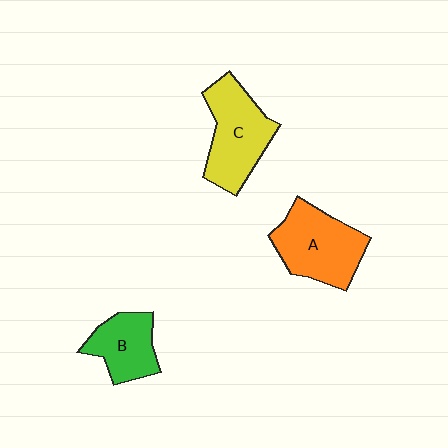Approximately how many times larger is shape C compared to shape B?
Approximately 1.4 times.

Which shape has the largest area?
Shape A (orange).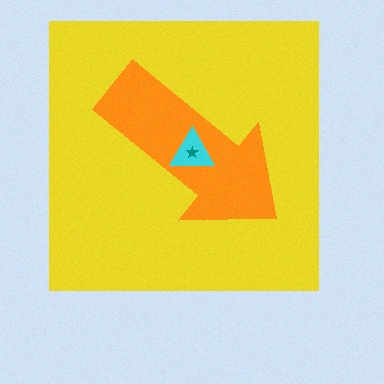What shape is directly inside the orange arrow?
The cyan triangle.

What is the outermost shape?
The yellow square.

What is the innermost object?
The teal star.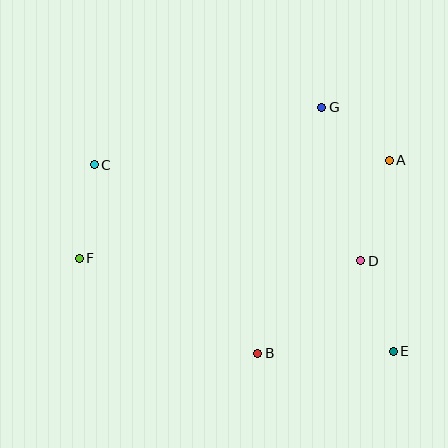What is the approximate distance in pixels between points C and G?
The distance between C and G is approximately 234 pixels.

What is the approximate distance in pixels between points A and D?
The distance between A and D is approximately 105 pixels.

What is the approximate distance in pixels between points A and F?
The distance between A and F is approximately 325 pixels.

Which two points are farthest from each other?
Points C and E are farthest from each other.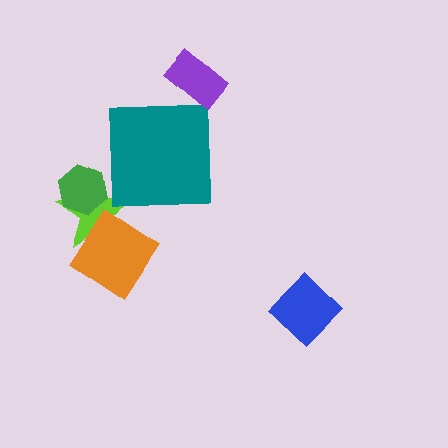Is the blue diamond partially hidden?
No, no other shape covers it.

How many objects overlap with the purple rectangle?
0 objects overlap with the purple rectangle.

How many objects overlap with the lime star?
2 objects overlap with the lime star.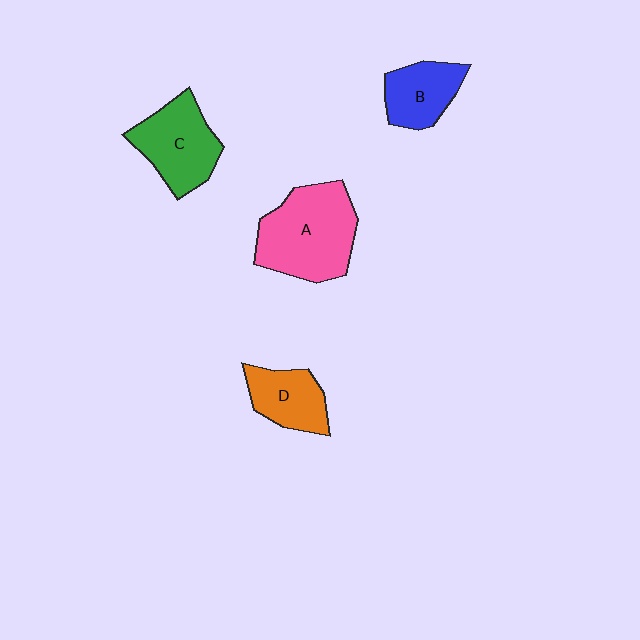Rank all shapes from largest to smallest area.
From largest to smallest: A (pink), C (green), D (orange), B (blue).